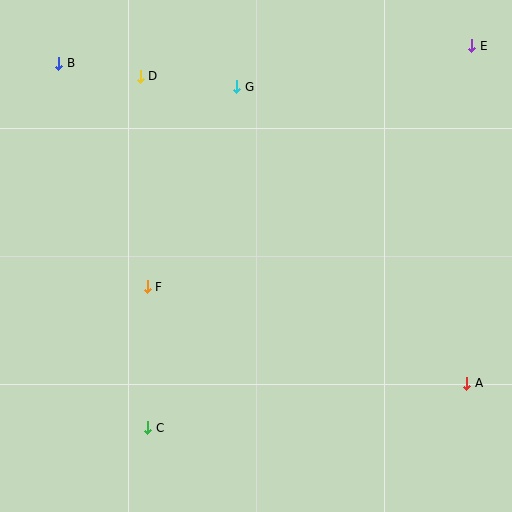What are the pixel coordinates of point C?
Point C is at (148, 428).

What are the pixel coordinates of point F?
Point F is at (147, 287).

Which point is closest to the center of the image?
Point F at (147, 287) is closest to the center.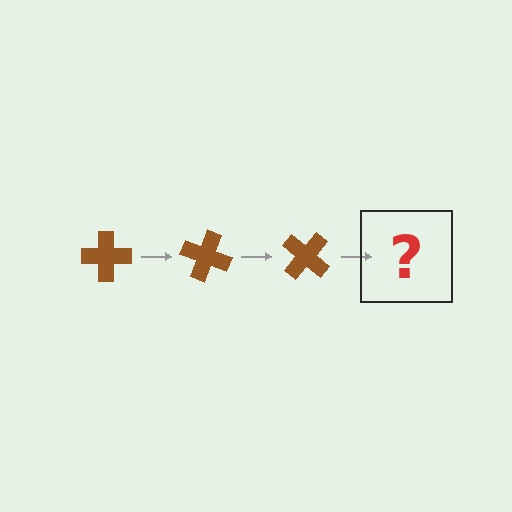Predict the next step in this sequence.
The next step is a brown cross rotated 60 degrees.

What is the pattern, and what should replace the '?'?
The pattern is that the cross rotates 20 degrees each step. The '?' should be a brown cross rotated 60 degrees.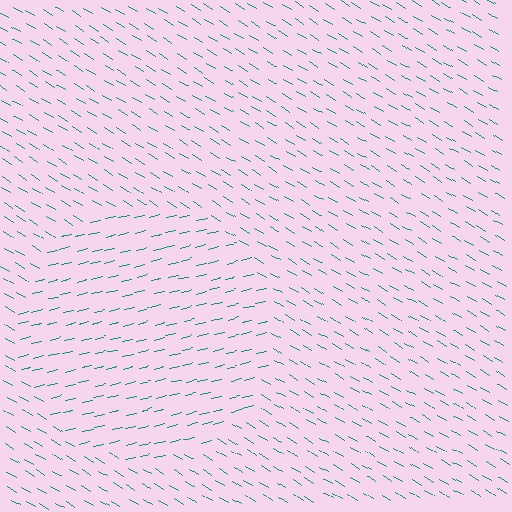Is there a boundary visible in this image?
Yes, there is a texture boundary formed by a change in line orientation.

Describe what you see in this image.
The image is filled with small teal line segments. A circle region in the image has lines oriented differently from the surrounding lines, creating a visible texture boundary.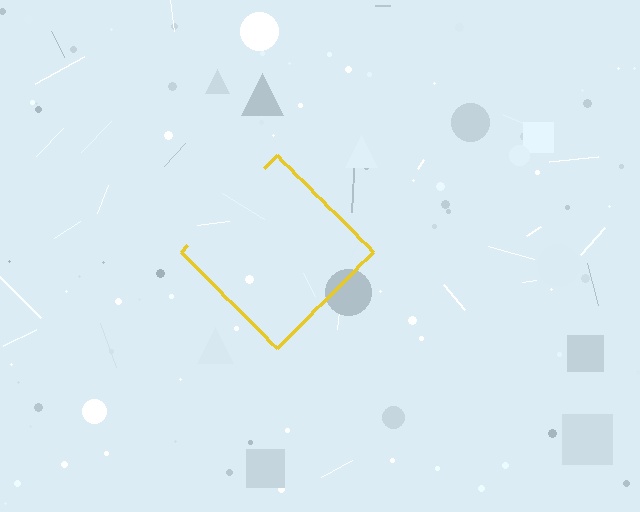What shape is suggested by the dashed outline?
The dashed outline suggests a diamond.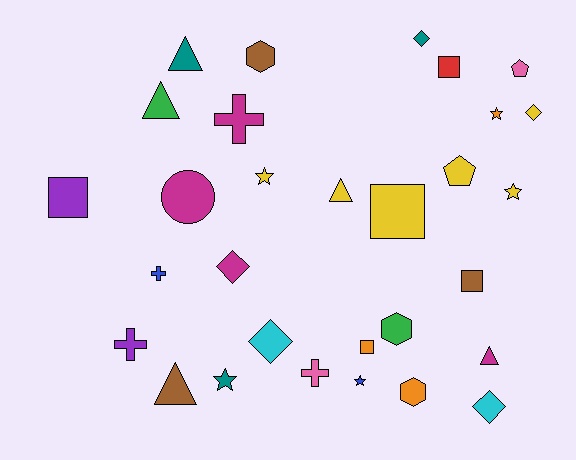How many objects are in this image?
There are 30 objects.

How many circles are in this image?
There is 1 circle.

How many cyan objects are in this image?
There are 2 cyan objects.